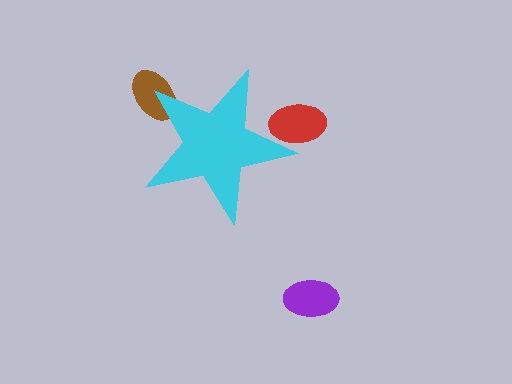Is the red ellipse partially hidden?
Yes, the red ellipse is partially hidden behind the cyan star.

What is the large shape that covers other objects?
A cyan star.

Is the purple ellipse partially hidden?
No, the purple ellipse is fully visible.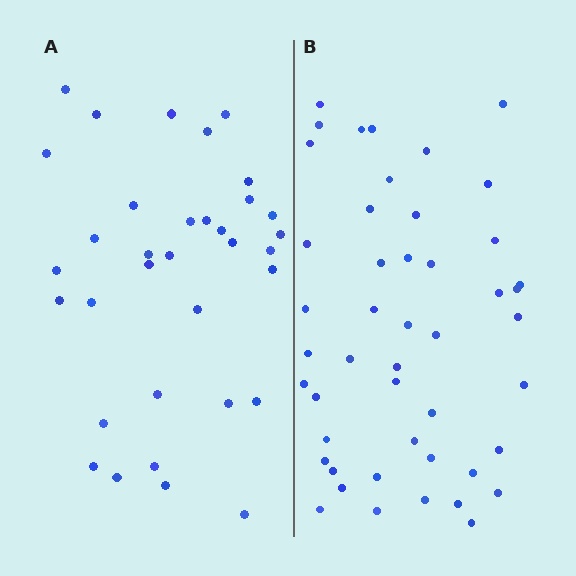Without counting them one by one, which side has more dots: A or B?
Region B (the right region) has more dots.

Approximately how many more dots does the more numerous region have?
Region B has approximately 15 more dots than region A.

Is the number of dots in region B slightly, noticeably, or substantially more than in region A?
Region B has noticeably more, but not dramatically so. The ratio is roughly 1.4 to 1.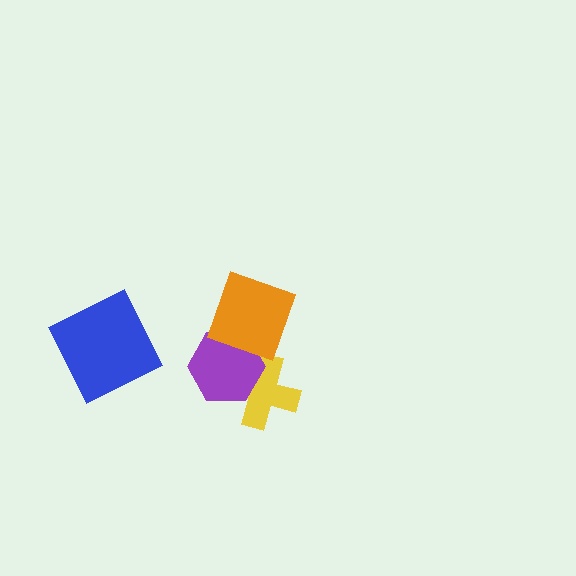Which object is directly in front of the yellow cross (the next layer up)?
The purple hexagon is directly in front of the yellow cross.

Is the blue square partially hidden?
No, no other shape covers it.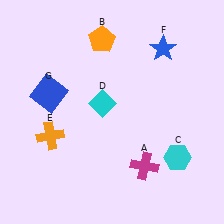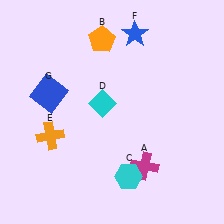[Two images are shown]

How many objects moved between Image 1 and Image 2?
2 objects moved between the two images.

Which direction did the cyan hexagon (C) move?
The cyan hexagon (C) moved left.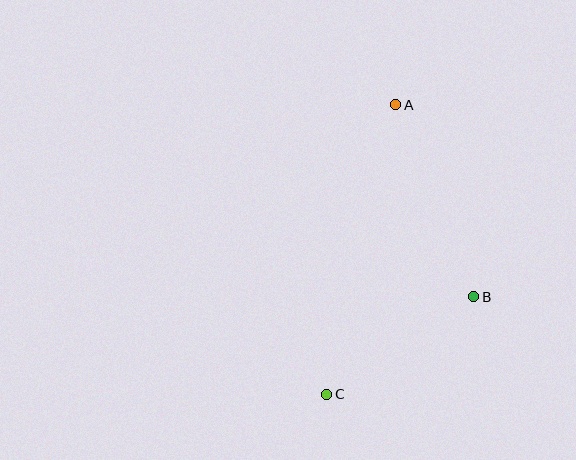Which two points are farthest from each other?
Points A and C are farthest from each other.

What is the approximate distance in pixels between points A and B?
The distance between A and B is approximately 207 pixels.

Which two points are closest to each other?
Points B and C are closest to each other.